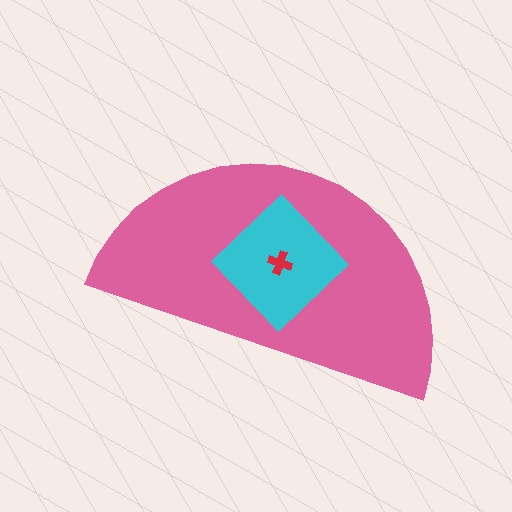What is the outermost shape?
The pink semicircle.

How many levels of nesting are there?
3.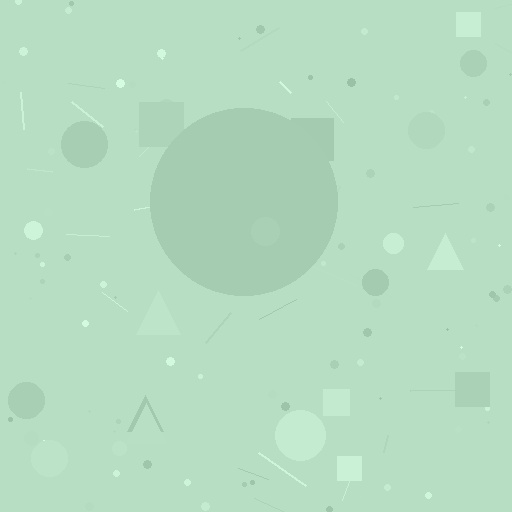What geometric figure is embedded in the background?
A circle is embedded in the background.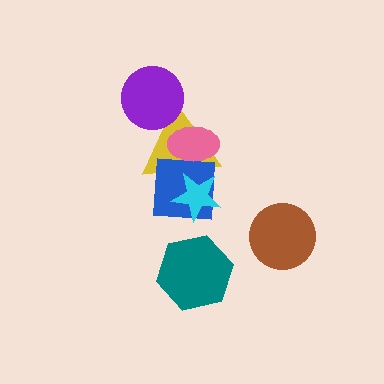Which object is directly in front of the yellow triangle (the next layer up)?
The blue square is directly in front of the yellow triangle.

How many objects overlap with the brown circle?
0 objects overlap with the brown circle.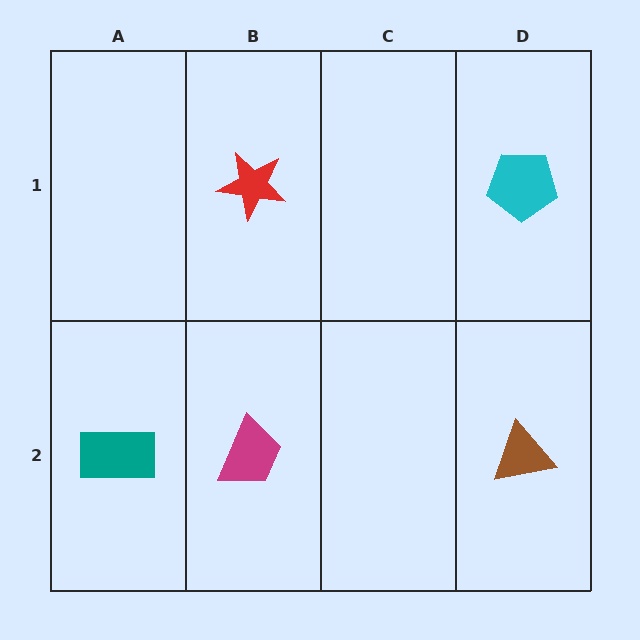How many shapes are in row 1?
2 shapes.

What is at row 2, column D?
A brown triangle.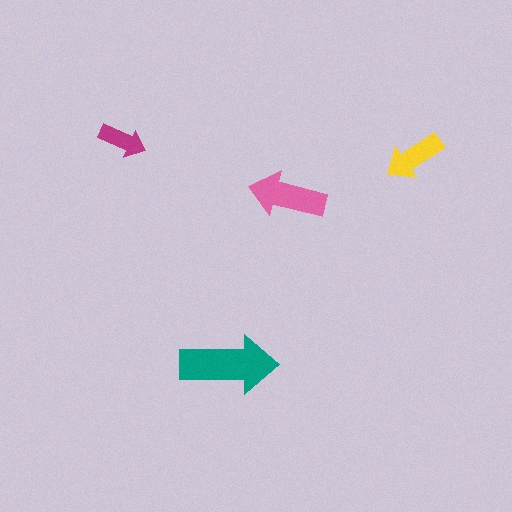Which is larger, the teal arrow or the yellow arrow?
The teal one.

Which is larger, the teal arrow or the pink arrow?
The teal one.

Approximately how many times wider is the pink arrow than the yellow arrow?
About 1.5 times wider.